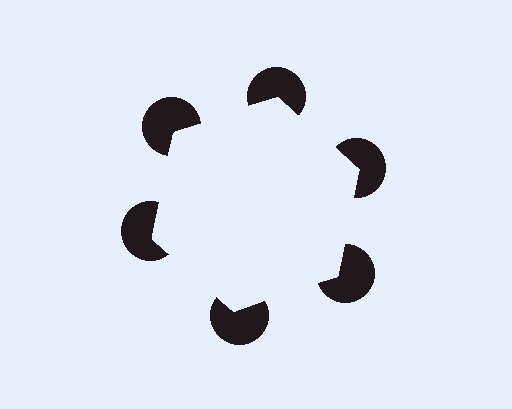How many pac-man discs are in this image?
There are 6 — one at each vertex of the illusory hexagon.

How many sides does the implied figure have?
6 sides.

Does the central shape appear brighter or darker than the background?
It typically appears slightly brighter than the background, even though no actual brightness change is drawn.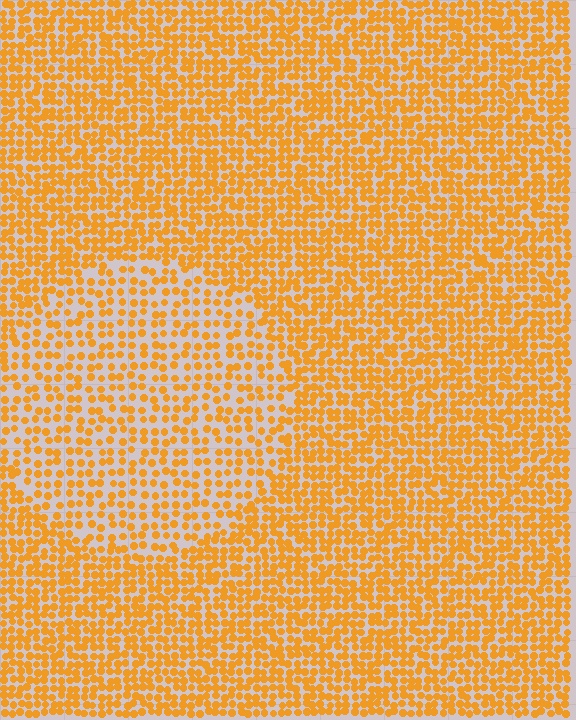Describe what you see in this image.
The image contains small orange elements arranged at two different densities. A circle-shaped region is visible where the elements are less densely packed than the surrounding area.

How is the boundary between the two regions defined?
The boundary is defined by a change in element density (approximately 1.7x ratio). All elements are the same color, size, and shape.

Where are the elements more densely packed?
The elements are more densely packed outside the circle boundary.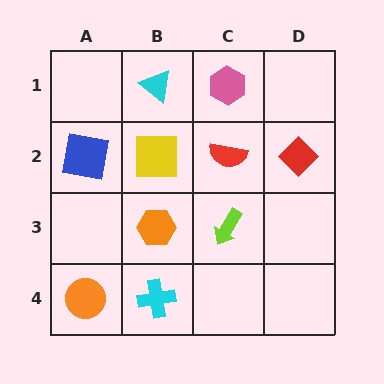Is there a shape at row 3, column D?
No, that cell is empty.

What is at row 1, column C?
A pink hexagon.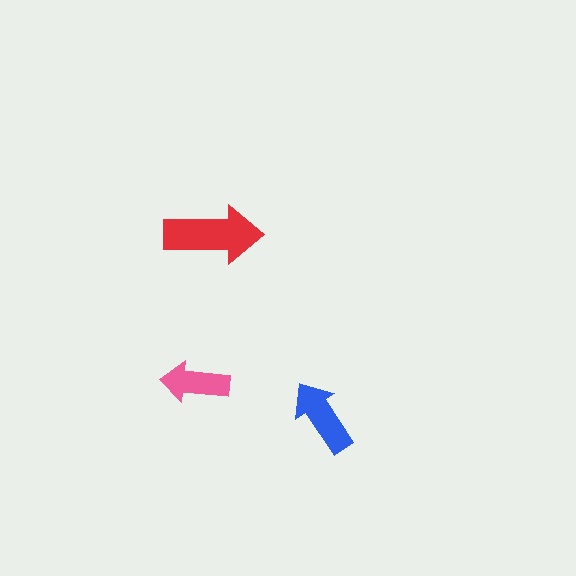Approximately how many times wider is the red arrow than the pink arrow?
About 1.5 times wider.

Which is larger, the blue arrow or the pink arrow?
The blue one.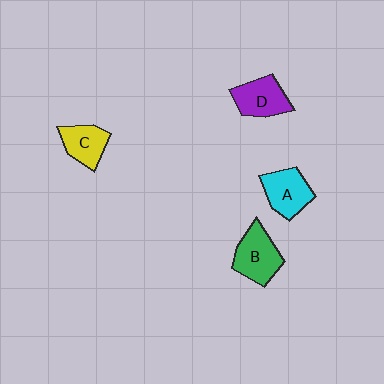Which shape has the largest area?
Shape B (green).